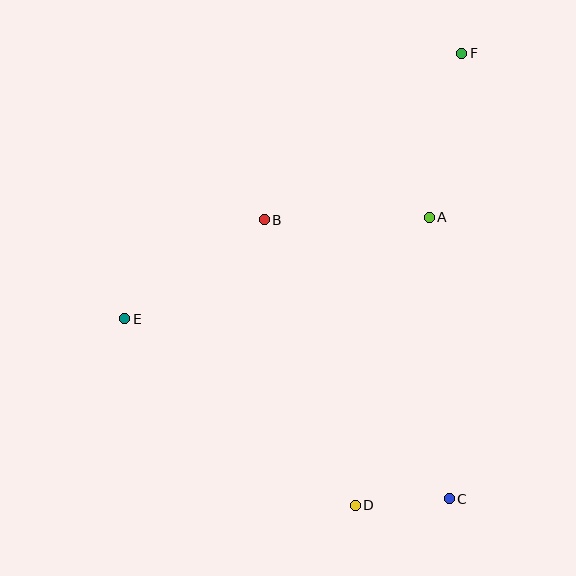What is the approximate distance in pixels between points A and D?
The distance between A and D is approximately 297 pixels.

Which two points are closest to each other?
Points C and D are closest to each other.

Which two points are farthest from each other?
Points D and F are farthest from each other.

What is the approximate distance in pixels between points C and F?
The distance between C and F is approximately 446 pixels.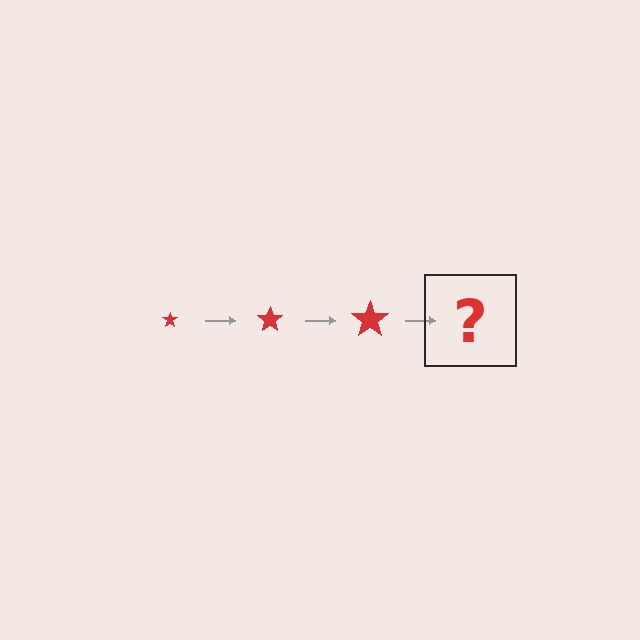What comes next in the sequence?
The next element should be a red star, larger than the previous one.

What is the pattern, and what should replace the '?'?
The pattern is that the star gets progressively larger each step. The '?' should be a red star, larger than the previous one.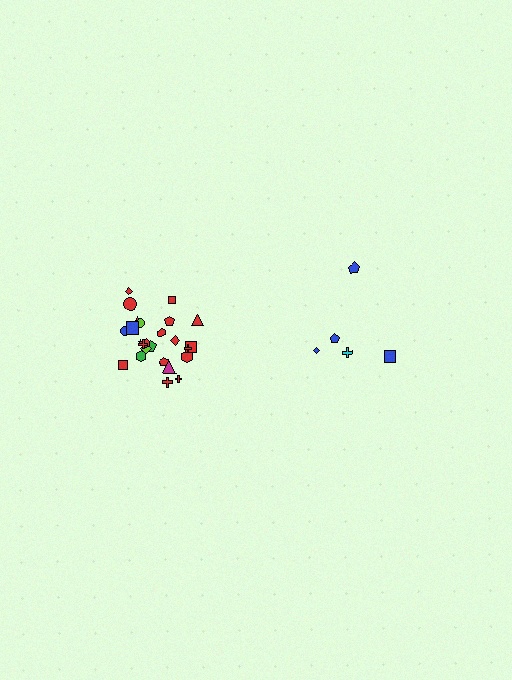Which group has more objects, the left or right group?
The left group.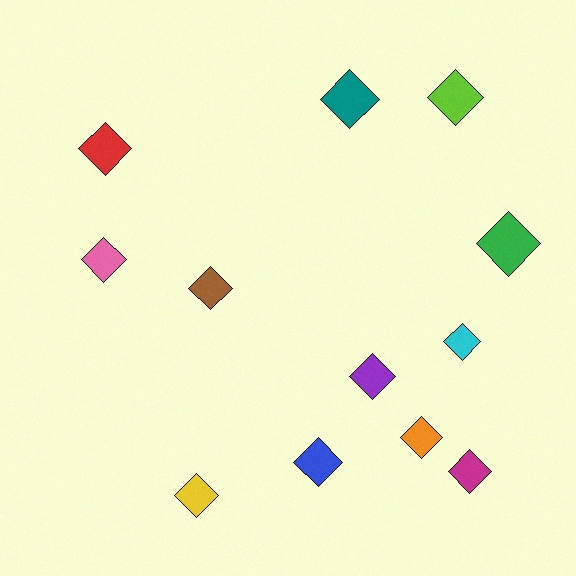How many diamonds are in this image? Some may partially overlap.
There are 12 diamonds.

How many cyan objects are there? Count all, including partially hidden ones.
There is 1 cyan object.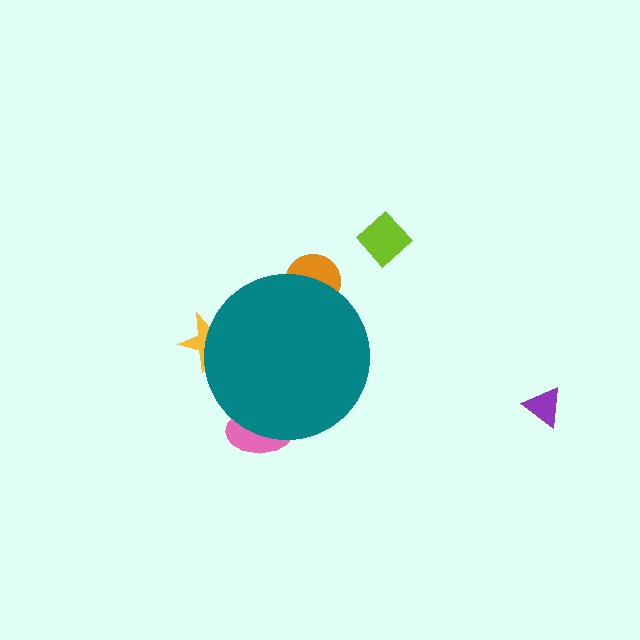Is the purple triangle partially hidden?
No, the purple triangle is fully visible.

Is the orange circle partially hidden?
Yes, the orange circle is partially hidden behind the teal circle.